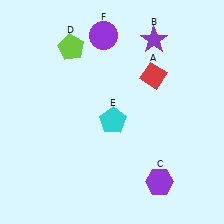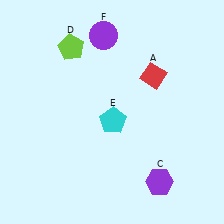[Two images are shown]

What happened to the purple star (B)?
The purple star (B) was removed in Image 2. It was in the top-right area of Image 1.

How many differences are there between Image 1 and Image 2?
There is 1 difference between the two images.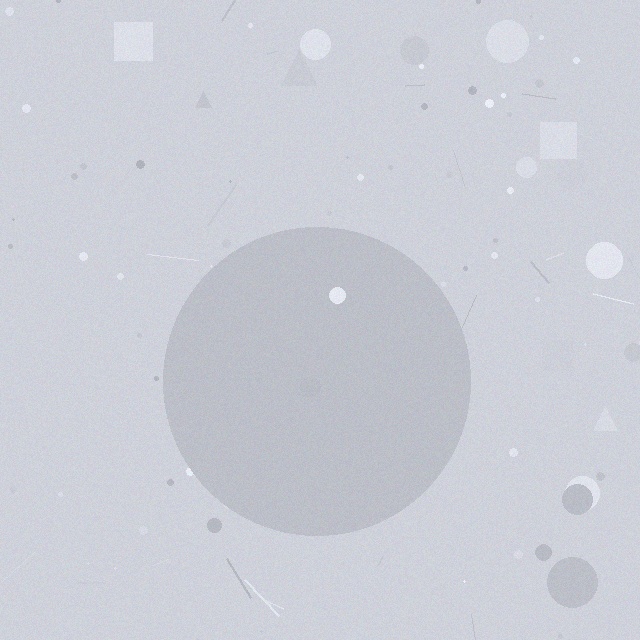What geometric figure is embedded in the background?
A circle is embedded in the background.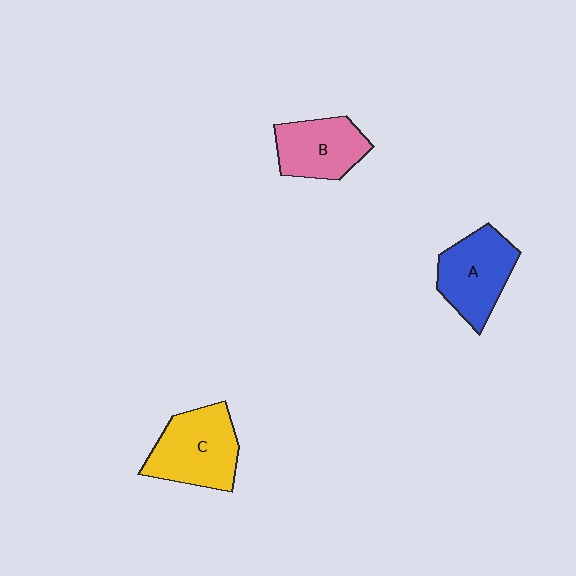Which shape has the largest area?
Shape C (yellow).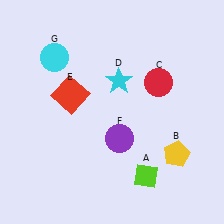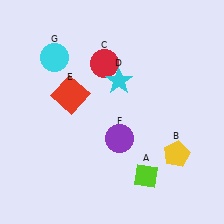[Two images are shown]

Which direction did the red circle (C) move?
The red circle (C) moved left.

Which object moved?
The red circle (C) moved left.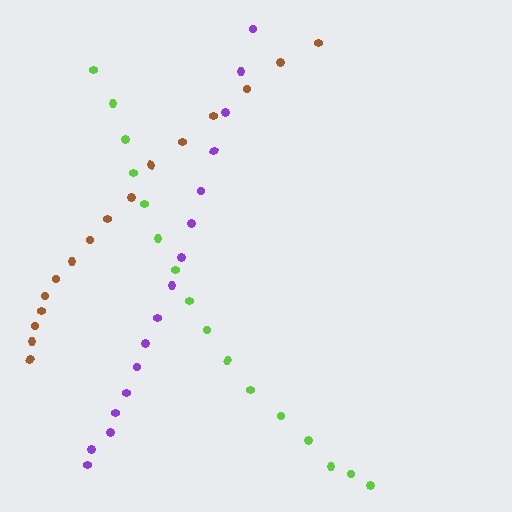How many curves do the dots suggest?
There are 3 distinct paths.